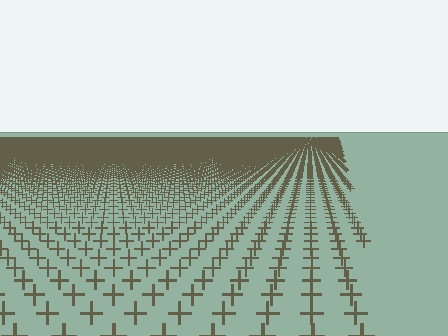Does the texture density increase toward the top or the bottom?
Density increases toward the top.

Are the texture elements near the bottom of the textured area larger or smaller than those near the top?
Larger. Near the bottom, elements are closer to the viewer and appear at a bigger on-screen size.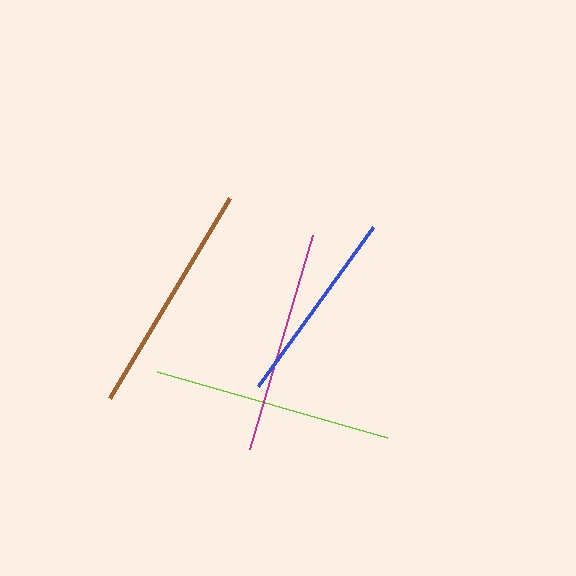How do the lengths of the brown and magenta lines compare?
The brown and magenta lines are approximately the same length.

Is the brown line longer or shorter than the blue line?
The brown line is longer than the blue line.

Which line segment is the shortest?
The blue line is the shortest at approximately 197 pixels.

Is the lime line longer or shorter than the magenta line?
The lime line is longer than the magenta line.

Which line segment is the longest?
The lime line is the longest at approximately 239 pixels.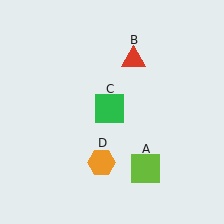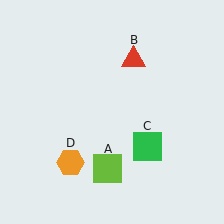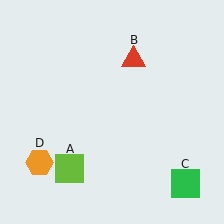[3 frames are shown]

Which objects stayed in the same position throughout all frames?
Red triangle (object B) remained stationary.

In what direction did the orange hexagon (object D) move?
The orange hexagon (object D) moved left.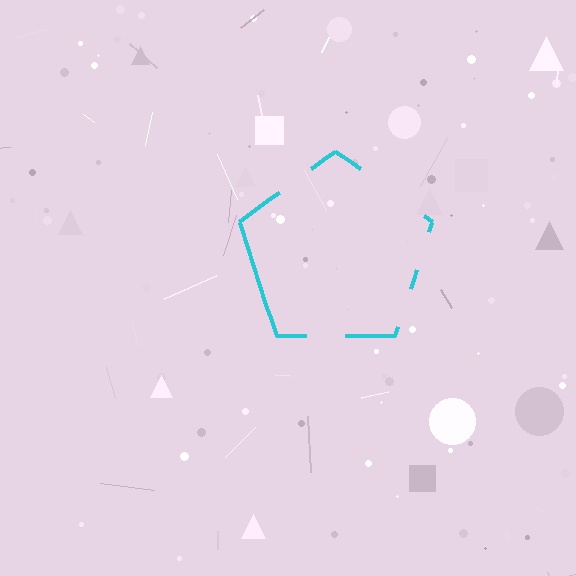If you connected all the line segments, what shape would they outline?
They would outline a pentagon.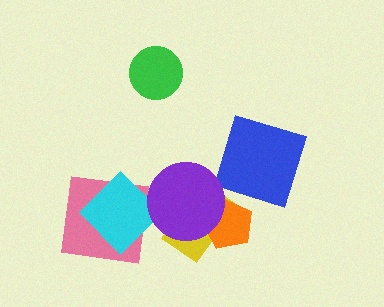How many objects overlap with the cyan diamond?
2 objects overlap with the cyan diamond.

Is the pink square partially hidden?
Yes, it is partially covered by another shape.